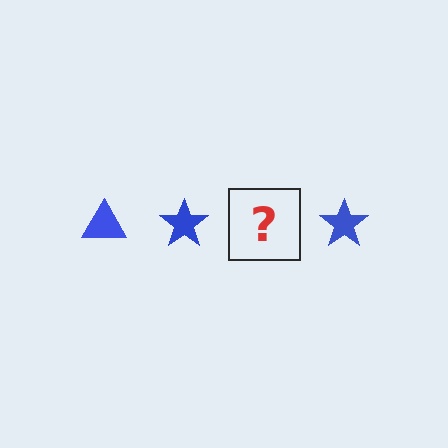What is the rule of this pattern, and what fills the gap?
The rule is that the pattern cycles through triangle, star shapes in blue. The gap should be filled with a blue triangle.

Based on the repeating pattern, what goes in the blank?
The blank should be a blue triangle.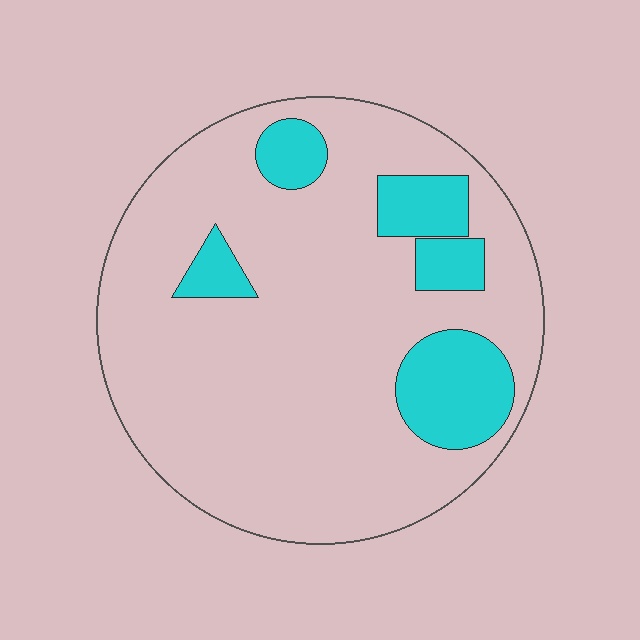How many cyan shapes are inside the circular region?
5.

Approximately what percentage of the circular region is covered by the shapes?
Approximately 20%.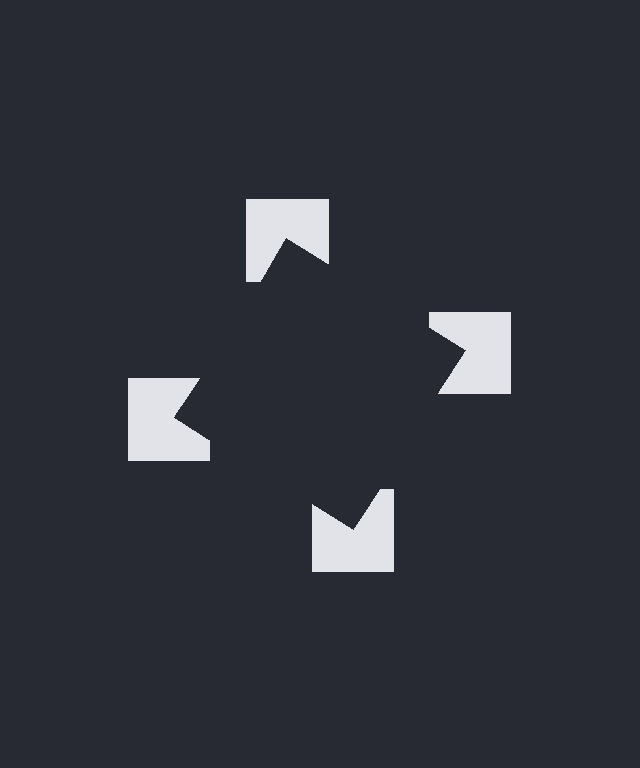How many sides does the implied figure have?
4 sides.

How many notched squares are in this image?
There are 4 — one at each vertex of the illusory square.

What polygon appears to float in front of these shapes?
An illusory square — its edges are inferred from the aligned wedge cuts in the notched squares, not physically drawn.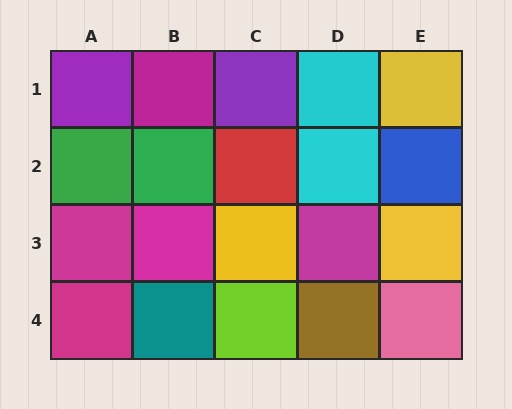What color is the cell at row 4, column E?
Pink.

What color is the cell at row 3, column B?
Magenta.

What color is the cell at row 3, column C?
Yellow.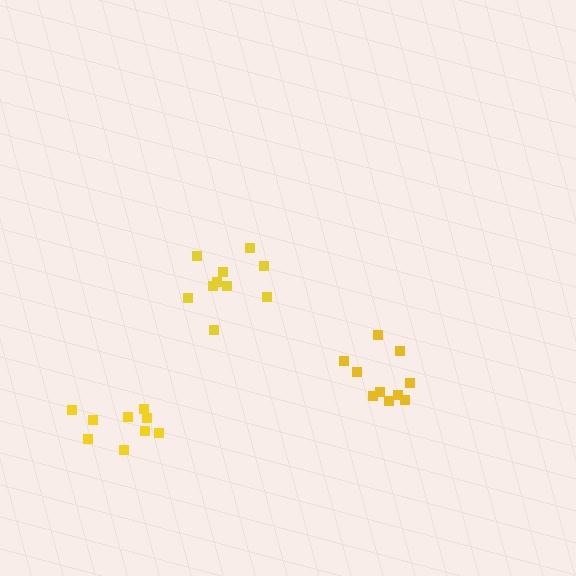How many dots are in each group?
Group 1: 10 dots, Group 2: 10 dots, Group 3: 9 dots (29 total).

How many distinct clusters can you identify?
There are 3 distinct clusters.